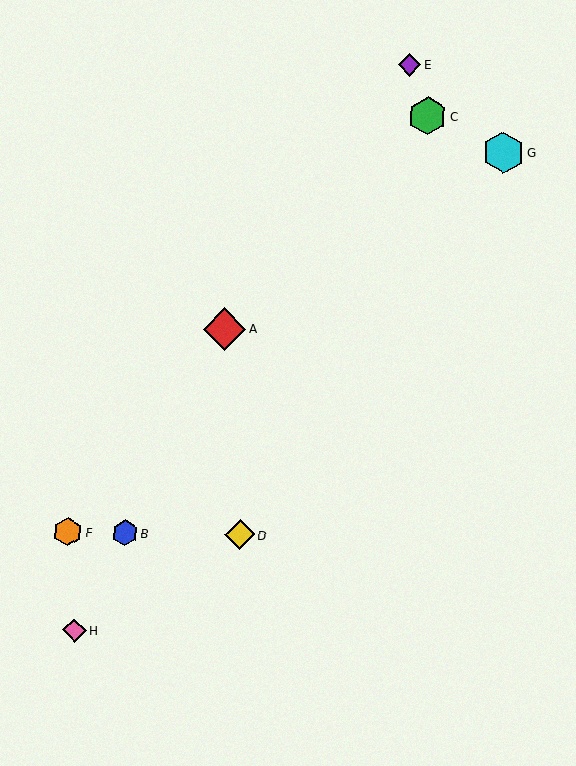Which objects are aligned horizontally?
Objects B, D, F are aligned horizontally.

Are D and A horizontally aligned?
No, D is at y≈535 and A is at y≈329.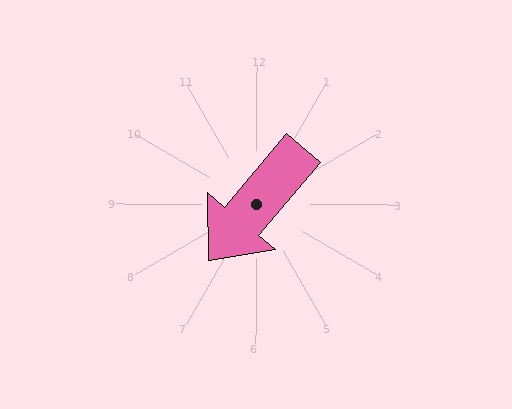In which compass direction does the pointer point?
Southwest.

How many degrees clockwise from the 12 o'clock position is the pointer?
Approximately 220 degrees.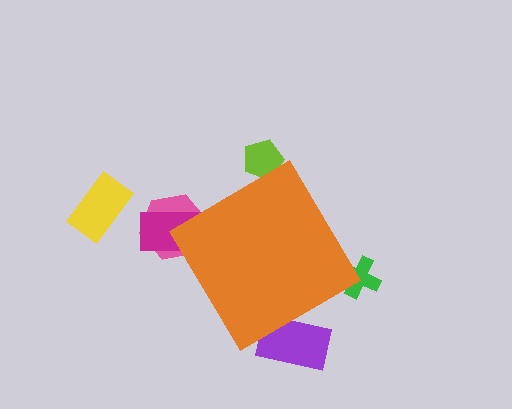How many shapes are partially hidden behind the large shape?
5 shapes are partially hidden.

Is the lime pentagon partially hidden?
Yes, the lime pentagon is partially hidden behind the orange diamond.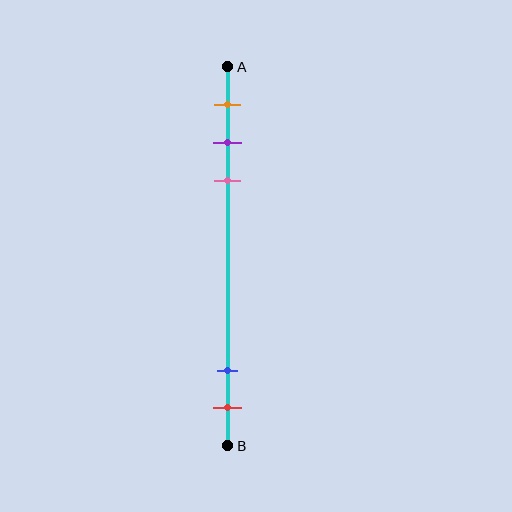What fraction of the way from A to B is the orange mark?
The orange mark is approximately 10% (0.1) of the way from A to B.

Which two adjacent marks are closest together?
The purple and pink marks are the closest adjacent pair.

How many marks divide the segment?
There are 5 marks dividing the segment.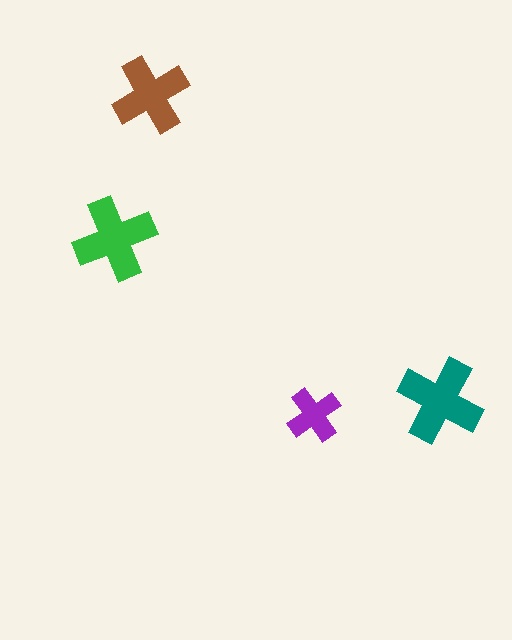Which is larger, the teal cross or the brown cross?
The teal one.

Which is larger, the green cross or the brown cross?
The green one.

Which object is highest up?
The brown cross is topmost.